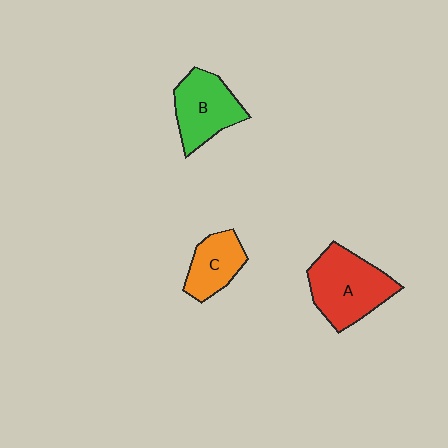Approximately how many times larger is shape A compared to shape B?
Approximately 1.3 times.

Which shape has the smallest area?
Shape C (orange).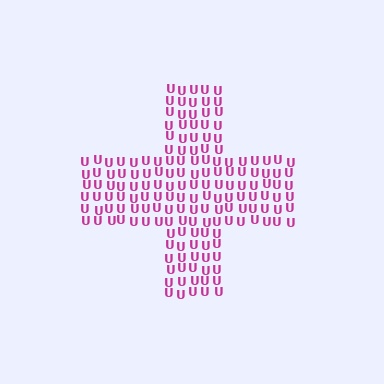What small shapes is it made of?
It is made of small letter U's.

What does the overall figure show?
The overall figure shows a cross.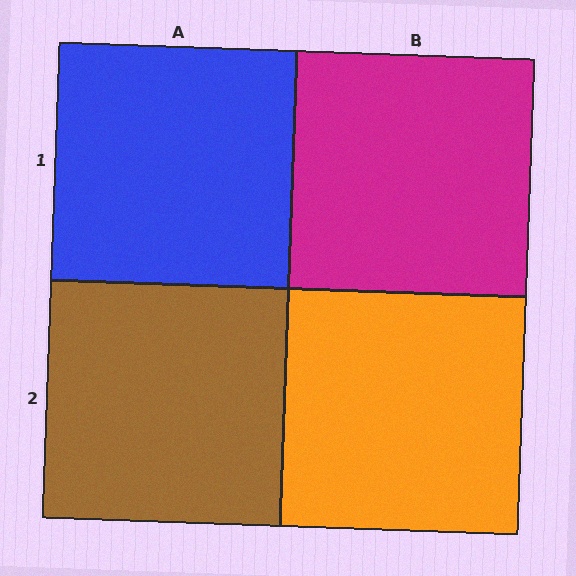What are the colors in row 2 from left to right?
Brown, orange.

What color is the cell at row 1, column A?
Blue.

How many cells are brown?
1 cell is brown.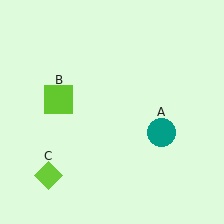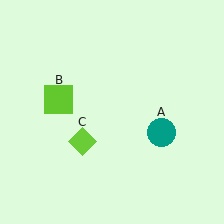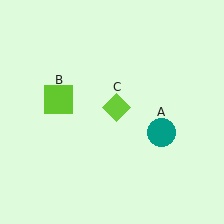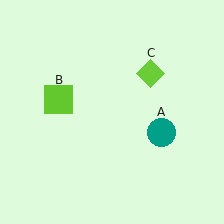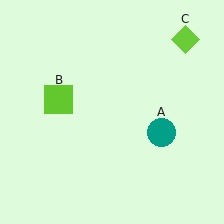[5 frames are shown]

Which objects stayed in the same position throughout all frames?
Teal circle (object A) and lime square (object B) remained stationary.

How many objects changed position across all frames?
1 object changed position: lime diamond (object C).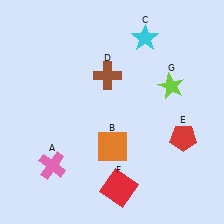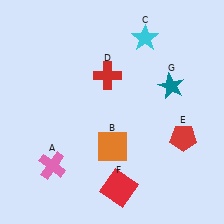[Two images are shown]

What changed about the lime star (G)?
In Image 1, G is lime. In Image 2, it changed to teal.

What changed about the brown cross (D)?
In Image 1, D is brown. In Image 2, it changed to red.